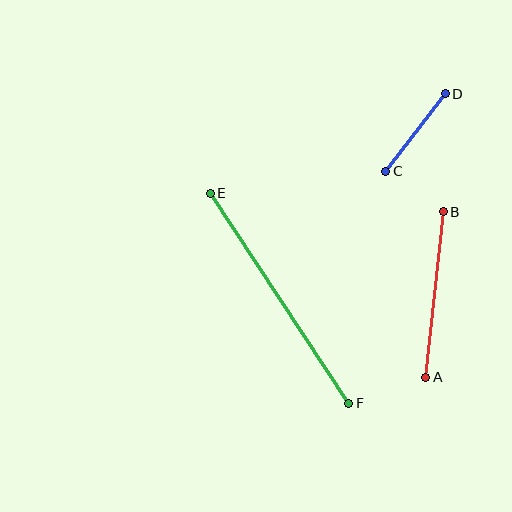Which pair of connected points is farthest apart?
Points E and F are farthest apart.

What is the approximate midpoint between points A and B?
The midpoint is at approximately (435, 294) pixels.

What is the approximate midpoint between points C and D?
The midpoint is at approximately (416, 133) pixels.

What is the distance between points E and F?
The distance is approximately 252 pixels.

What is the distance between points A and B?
The distance is approximately 167 pixels.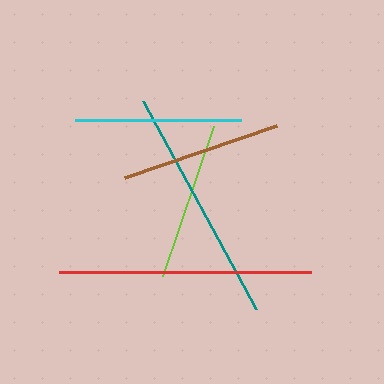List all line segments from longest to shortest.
From longest to shortest: red, teal, cyan, brown, lime.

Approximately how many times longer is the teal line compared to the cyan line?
The teal line is approximately 1.4 times the length of the cyan line.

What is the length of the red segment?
The red segment is approximately 251 pixels long.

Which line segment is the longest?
The red line is the longest at approximately 251 pixels.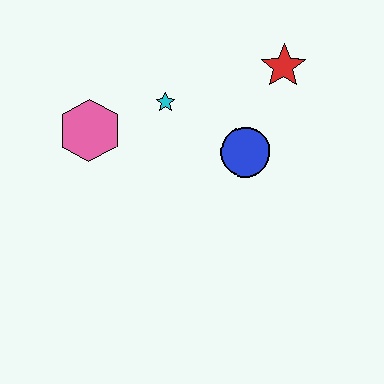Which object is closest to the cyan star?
The pink hexagon is closest to the cyan star.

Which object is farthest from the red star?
The pink hexagon is farthest from the red star.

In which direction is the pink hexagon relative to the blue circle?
The pink hexagon is to the left of the blue circle.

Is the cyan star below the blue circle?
No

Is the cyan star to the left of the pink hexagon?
No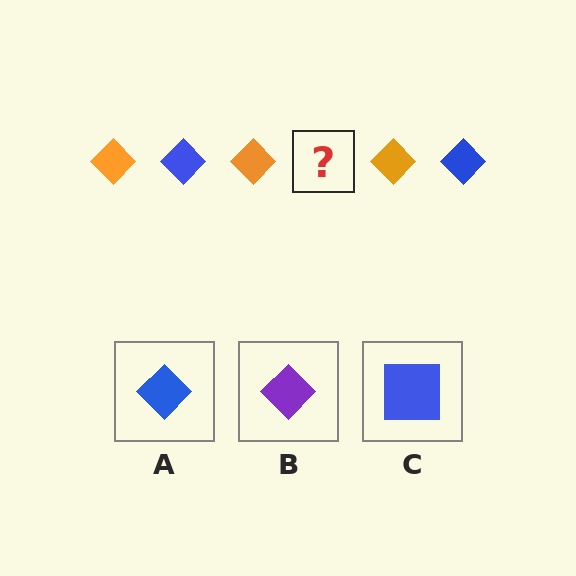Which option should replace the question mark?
Option A.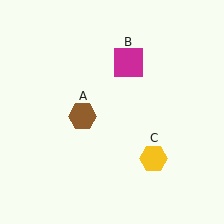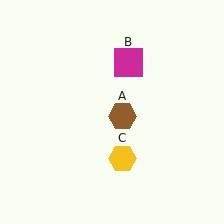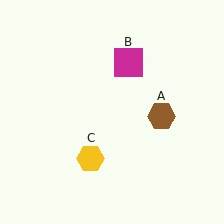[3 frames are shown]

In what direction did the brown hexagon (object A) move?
The brown hexagon (object A) moved right.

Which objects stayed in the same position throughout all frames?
Magenta square (object B) remained stationary.